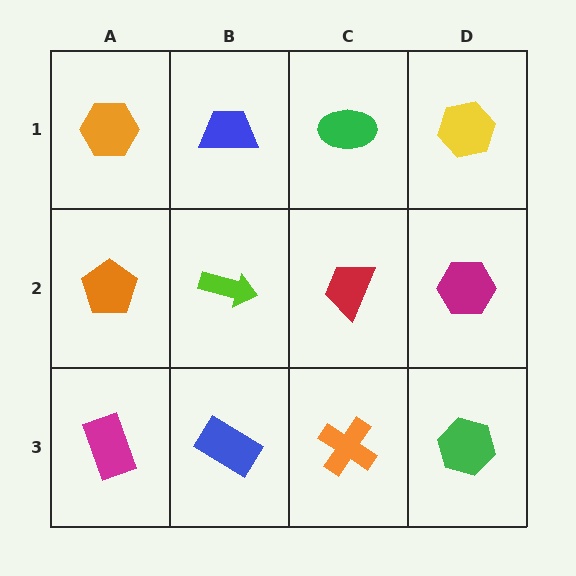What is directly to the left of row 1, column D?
A green ellipse.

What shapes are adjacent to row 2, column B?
A blue trapezoid (row 1, column B), a blue rectangle (row 3, column B), an orange pentagon (row 2, column A), a red trapezoid (row 2, column C).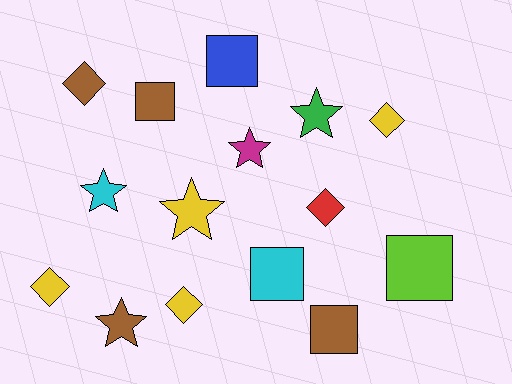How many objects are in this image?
There are 15 objects.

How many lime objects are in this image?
There is 1 lime object.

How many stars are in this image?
There are 5 stars.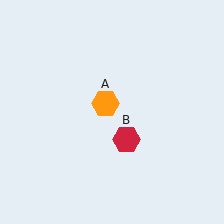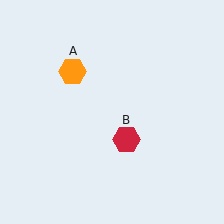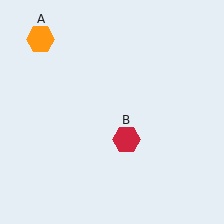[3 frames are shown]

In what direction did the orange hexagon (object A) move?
The orange hexagon (object A) moved up and to the left.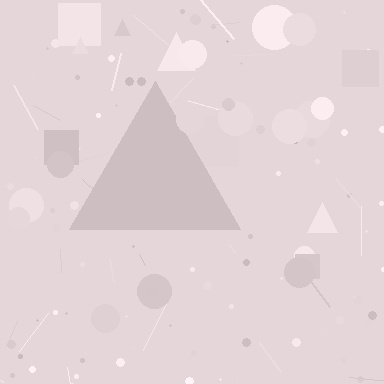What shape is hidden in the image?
A triangle is hidden in the image.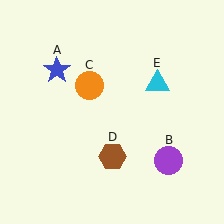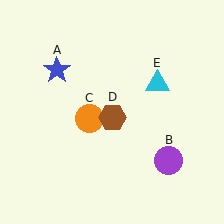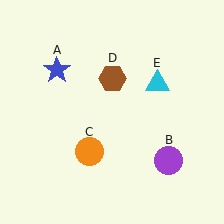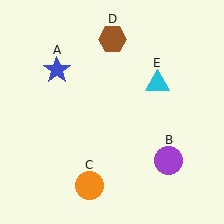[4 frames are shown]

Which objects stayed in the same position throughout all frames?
Blue star (object A) and purple circle (object B) and cyan triangle (object E) remained stationary.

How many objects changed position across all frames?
2 objects changed position: orange circle (object C), brown hexagon (object D).